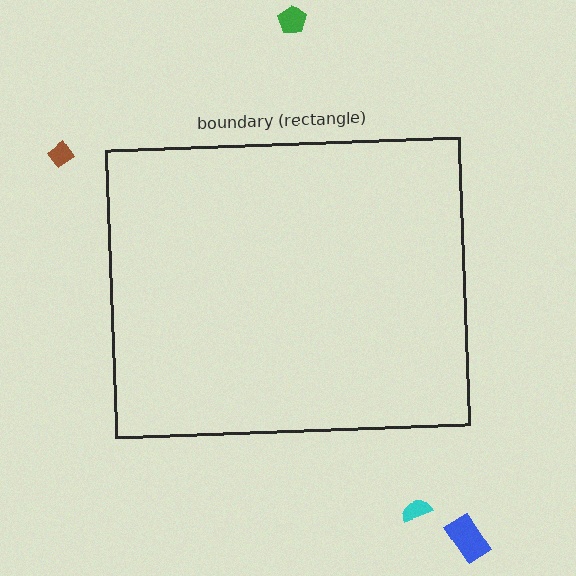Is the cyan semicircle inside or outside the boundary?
Outside.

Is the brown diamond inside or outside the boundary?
Outside.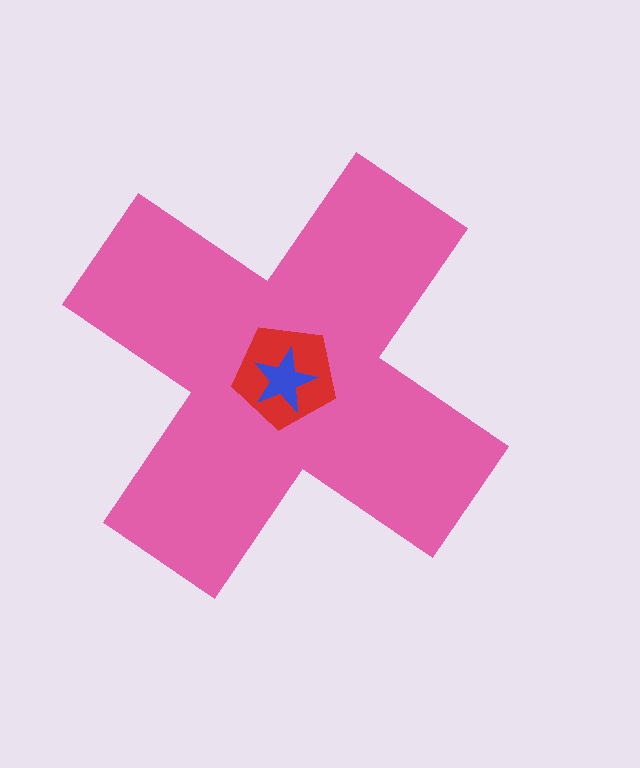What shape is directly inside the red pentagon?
The blue star.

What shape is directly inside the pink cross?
The red pentagon.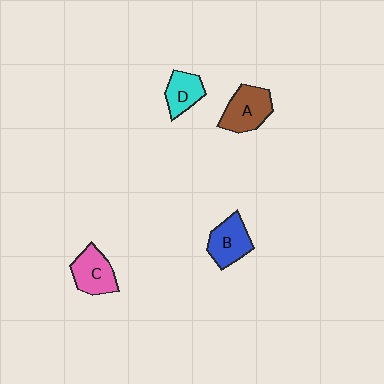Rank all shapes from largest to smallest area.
From largest to smallest: A (brown), C (pink), B (blue), D (cyan).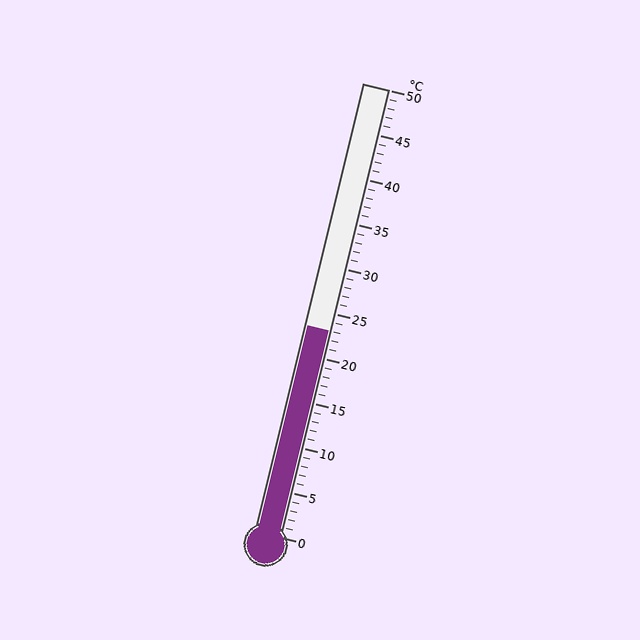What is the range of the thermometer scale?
The thermometer scale ranges from 0°C to 50°C.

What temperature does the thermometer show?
The thermometer shows approximately 23°C.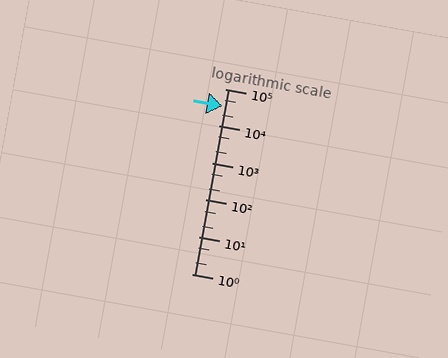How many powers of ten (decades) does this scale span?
The scale spans 5 decades, from 1 to 100000.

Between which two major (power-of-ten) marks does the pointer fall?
The pointer is between 10000 and 100000.